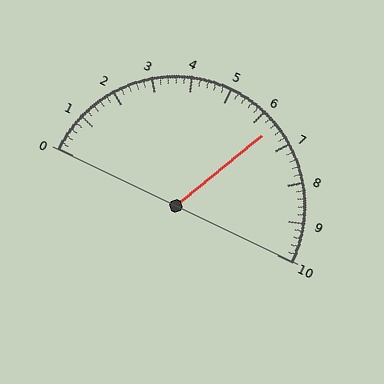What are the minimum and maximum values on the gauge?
The gauge ranges from 0 to 10.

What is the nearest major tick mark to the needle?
The nearest major tick mark is 6.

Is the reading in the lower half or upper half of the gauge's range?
The reading is in the upper half of the range (0 to 10).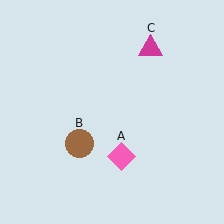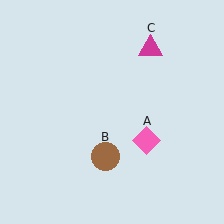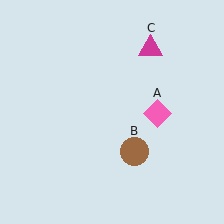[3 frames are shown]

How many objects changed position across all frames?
2 objects changed position: pink diamond (object A), brown circle (object B).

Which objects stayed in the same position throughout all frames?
Magenta triangle (object C) remained stationary.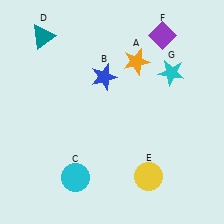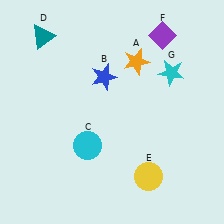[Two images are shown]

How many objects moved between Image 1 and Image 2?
1 object moved between the two images.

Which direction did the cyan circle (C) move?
The cyan circle (C) moved up.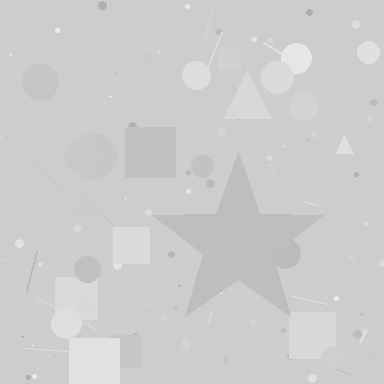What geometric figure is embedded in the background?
A star is embedded in the background.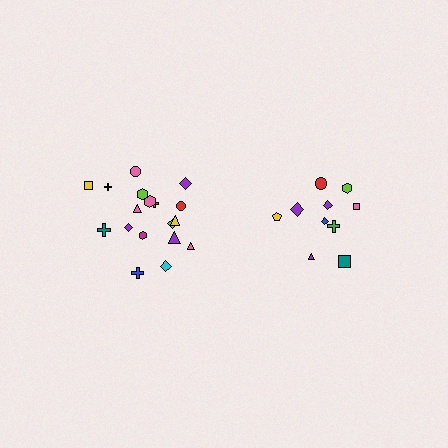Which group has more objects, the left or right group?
The left group.